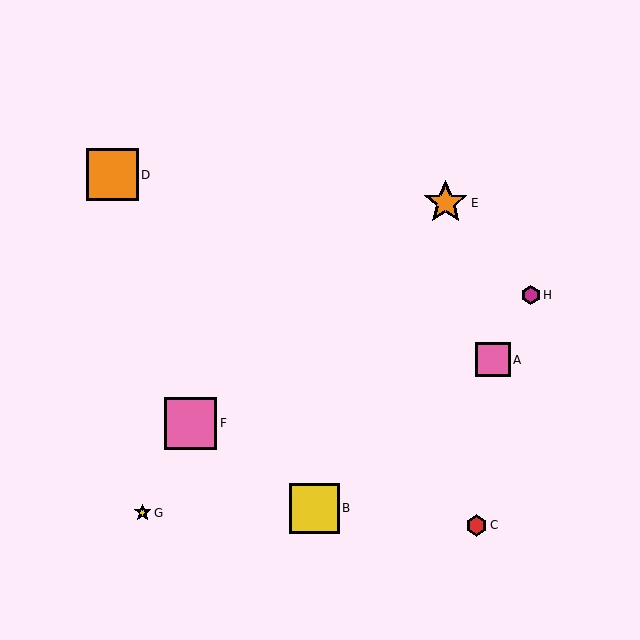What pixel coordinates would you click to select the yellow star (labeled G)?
Click at (143, 513) to select the yellow star G.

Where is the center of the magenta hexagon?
The center of the magenta hexagon is at (531, 295).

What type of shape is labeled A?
Shape A is a pink square.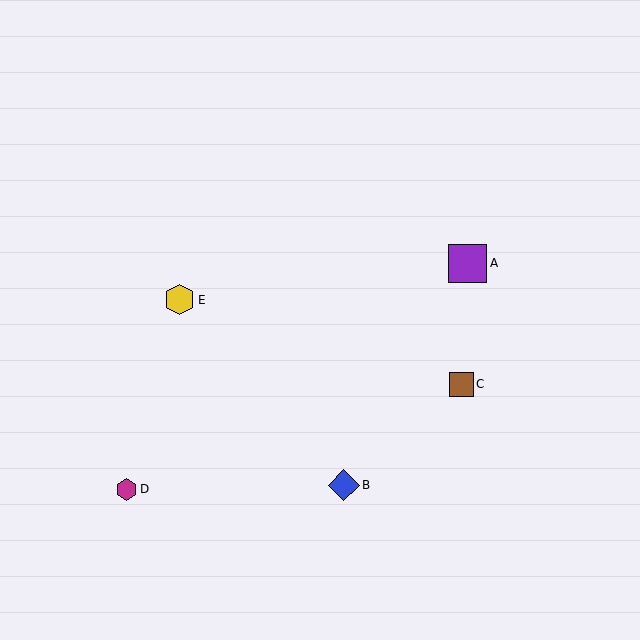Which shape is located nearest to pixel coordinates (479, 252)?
The purple square (labeled A) at (468, 263) is nearest to that location.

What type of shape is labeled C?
Shape C is a brown square.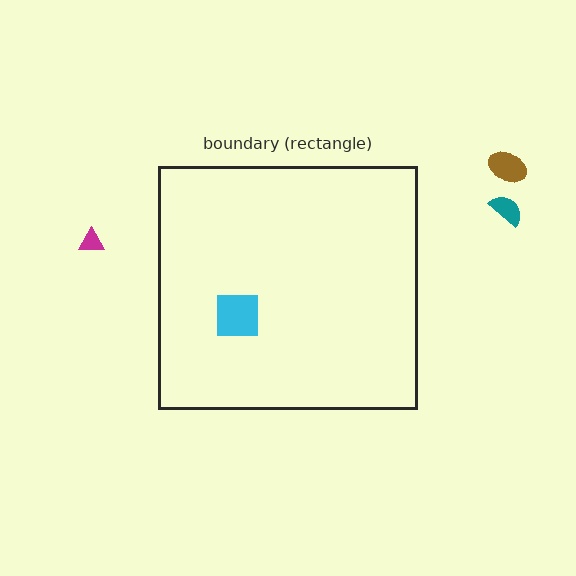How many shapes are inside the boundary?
1 inside, 3 outside.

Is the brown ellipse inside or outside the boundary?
Outside.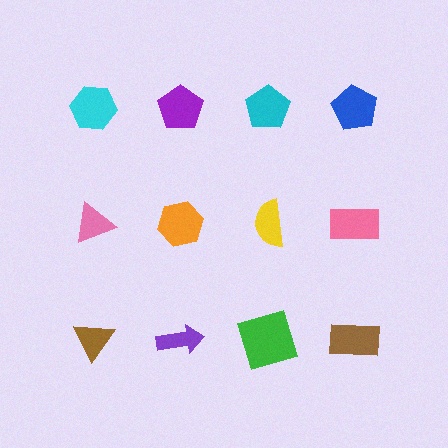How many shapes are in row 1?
4 shapes.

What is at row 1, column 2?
A purple pentagon.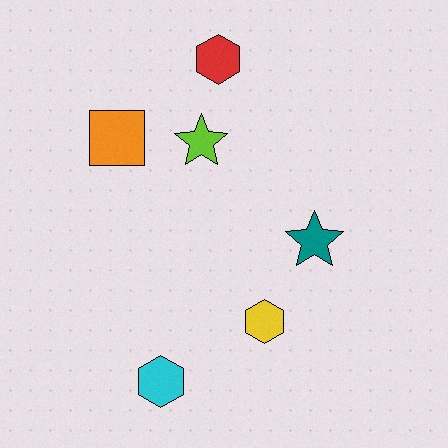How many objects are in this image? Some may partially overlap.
There are 6 objects.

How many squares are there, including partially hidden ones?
There is 1 square.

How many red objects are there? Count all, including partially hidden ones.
There is 1 red object.